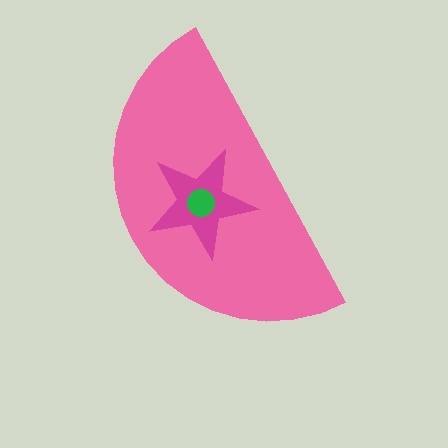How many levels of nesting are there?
3.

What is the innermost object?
The green circle.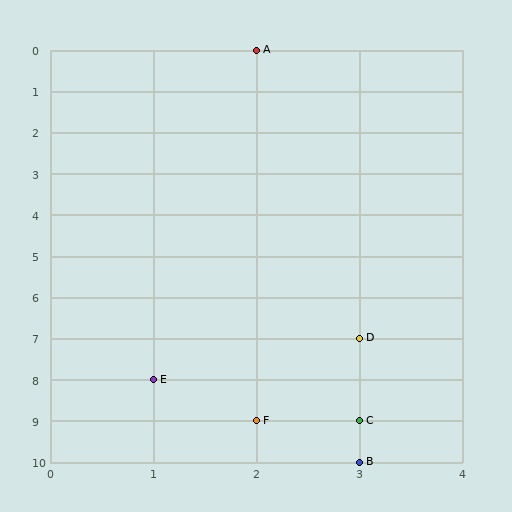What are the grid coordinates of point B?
Point B is at grid coordinates (3, 10).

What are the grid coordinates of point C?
Point C is at grid coordinates (3, 9).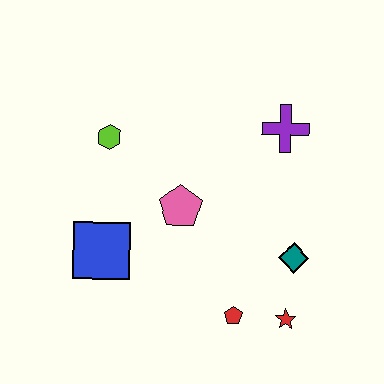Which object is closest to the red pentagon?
The red star is closest to the red pentagon.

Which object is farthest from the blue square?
The purple cross is farthest from the blue square.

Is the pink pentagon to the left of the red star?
Yes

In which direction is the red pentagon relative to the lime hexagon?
The red pentagon is below the lime hexagon.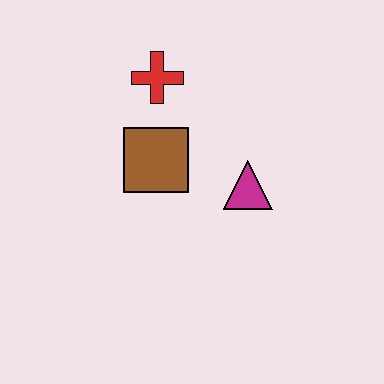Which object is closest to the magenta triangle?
The brown square is closest to the magenta triangle.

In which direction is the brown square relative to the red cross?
The brown square is below the red cross.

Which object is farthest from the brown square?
The magenta triangle is farthest from the brown square.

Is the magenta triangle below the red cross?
Yes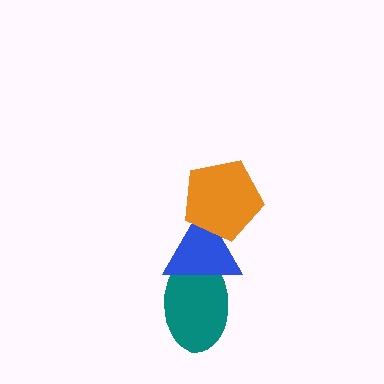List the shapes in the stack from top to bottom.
From top to bottom: the orange pentagon, the blue triangle, the teal ellipse.